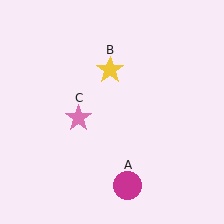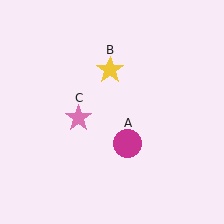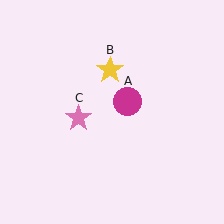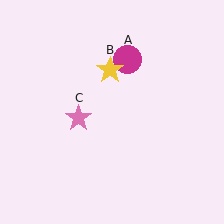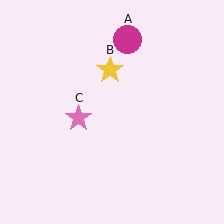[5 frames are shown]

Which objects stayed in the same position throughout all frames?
Yellow star (object B) and pink star (object C) remained stationary.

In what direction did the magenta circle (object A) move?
The magenta circle (object A) moved up.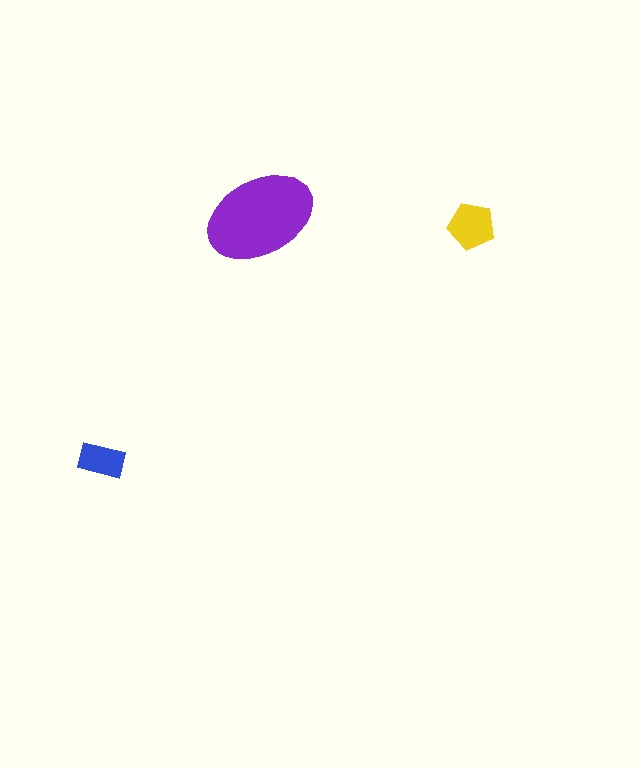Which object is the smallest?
The blue rectangle.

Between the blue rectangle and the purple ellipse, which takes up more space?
The purple ellipse.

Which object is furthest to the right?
The yellow pentagon is rightmost.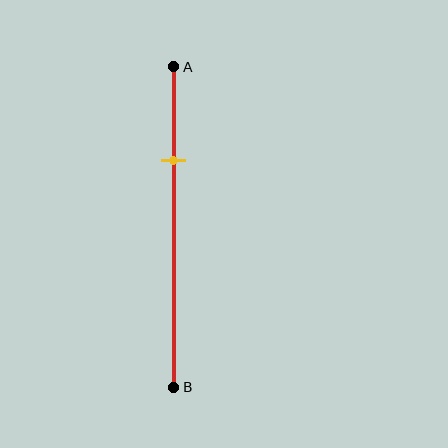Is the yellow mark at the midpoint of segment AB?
No, the mark is at about 30% from A, not at the 50% midpoint.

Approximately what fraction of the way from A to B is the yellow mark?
The yellow mark is approximately 30% of the way from A to B.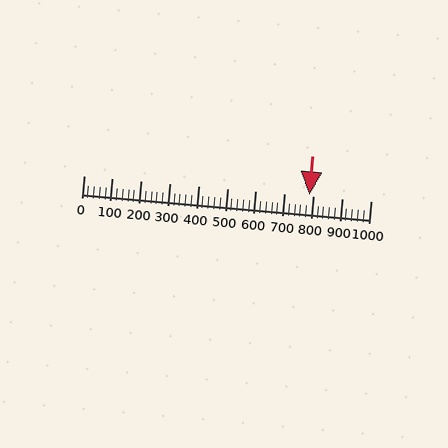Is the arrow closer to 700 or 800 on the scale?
The arrow is closer to 800.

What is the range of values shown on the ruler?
The ruler shows values from 0 to 1000.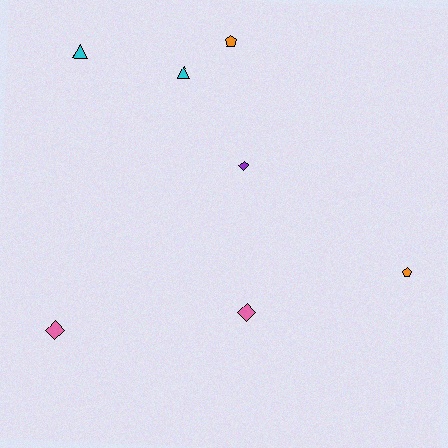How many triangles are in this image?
There are 2 triangles.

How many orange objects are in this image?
There are 2 orange objects.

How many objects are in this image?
There are 7 objects.